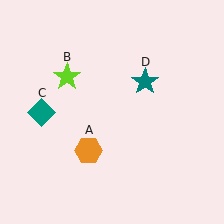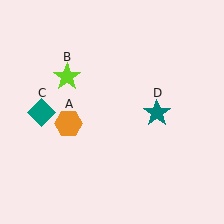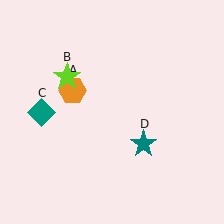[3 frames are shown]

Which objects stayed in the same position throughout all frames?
Lime star (object B) and teal diamond (object C) remained stationary.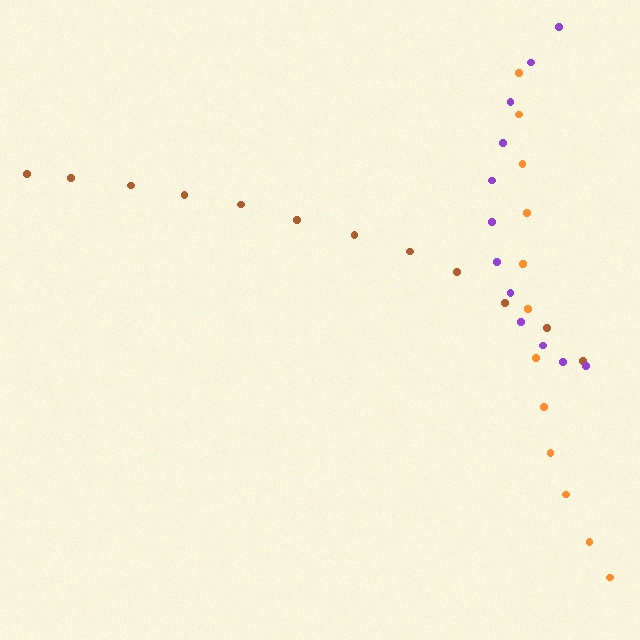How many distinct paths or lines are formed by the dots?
There are 3 distinct paths.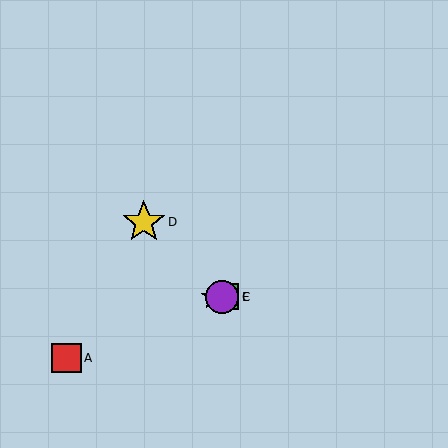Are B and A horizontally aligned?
No, B is at y≈297 and A is at y≈358.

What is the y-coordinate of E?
Object E is at y≈297.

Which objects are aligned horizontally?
Objects B, C, E are aligned horizontally.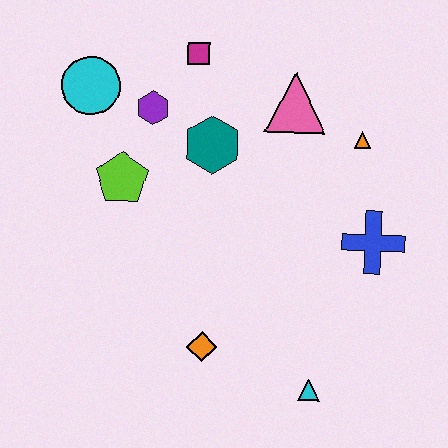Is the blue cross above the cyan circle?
No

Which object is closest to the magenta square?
The purple hexagon is closest to the magenta square.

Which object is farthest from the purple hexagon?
The cyan triangle is farthest from the purple hexagon.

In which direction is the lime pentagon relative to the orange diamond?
The lime pentagon is above the orange diamond.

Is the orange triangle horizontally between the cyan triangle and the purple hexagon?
No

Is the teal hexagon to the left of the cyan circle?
No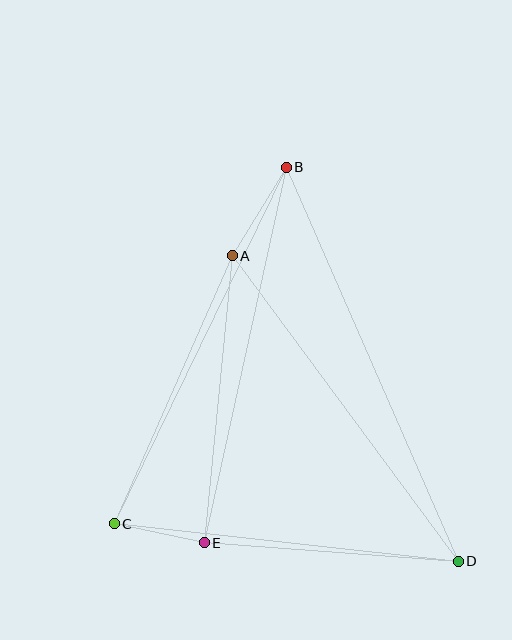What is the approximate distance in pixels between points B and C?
The distance between B and C is approximately 396 pixels.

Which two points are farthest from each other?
Points B and D are farthest from each other.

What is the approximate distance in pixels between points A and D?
The distance between A and D is approximately 380 pixels.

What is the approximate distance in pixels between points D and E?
The distance between D and E is approximately 255 pixels.